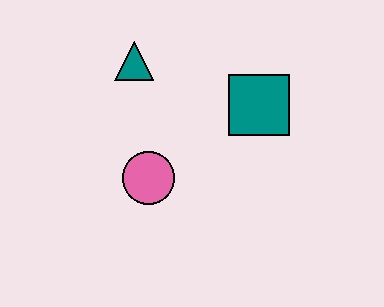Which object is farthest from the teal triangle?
The teal square is farthest from the teal triangle.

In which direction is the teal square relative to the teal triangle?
The teal square is to the right of the teal triangle.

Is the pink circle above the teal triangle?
No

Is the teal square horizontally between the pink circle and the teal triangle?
No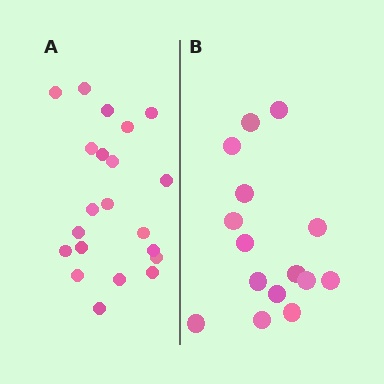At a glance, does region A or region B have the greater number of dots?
Region A (the left region) has more dots.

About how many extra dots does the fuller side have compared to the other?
Region A has about 6 more dots than region B.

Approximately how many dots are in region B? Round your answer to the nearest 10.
About 20 dots. (The exact count is 15, which rounds to 20.)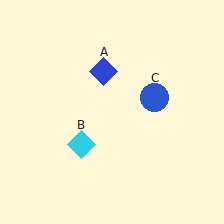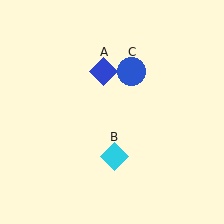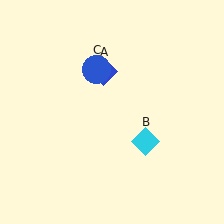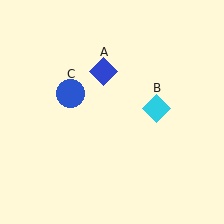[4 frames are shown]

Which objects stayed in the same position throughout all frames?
Blue diamond (object A) remained stationary.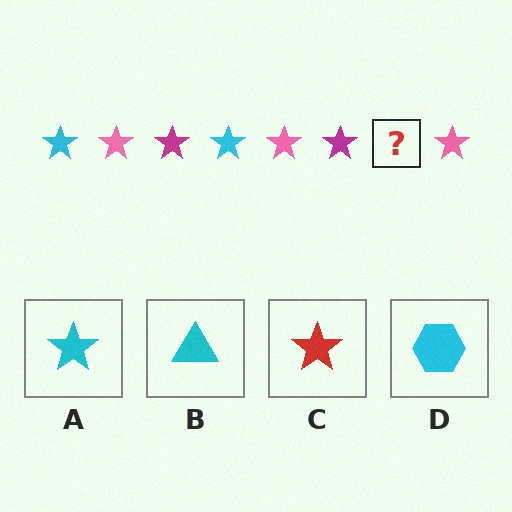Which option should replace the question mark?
Option A.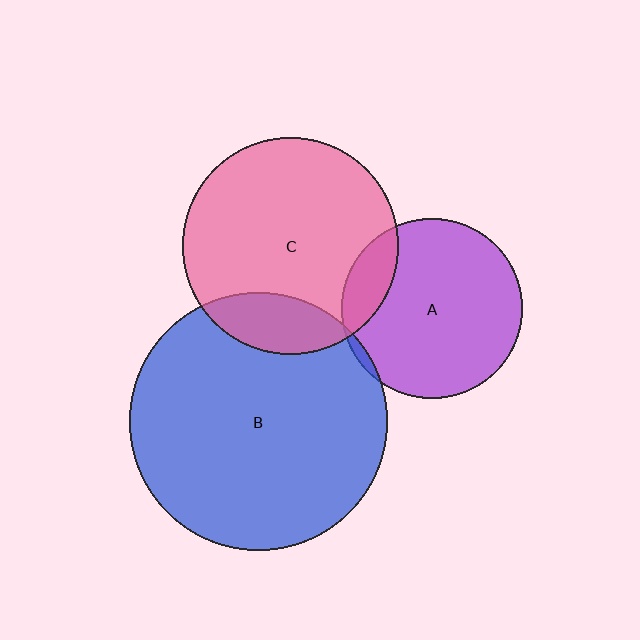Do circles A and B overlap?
Yes.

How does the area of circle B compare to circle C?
Approximately 1.4 times.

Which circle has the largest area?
Circle B (blue).